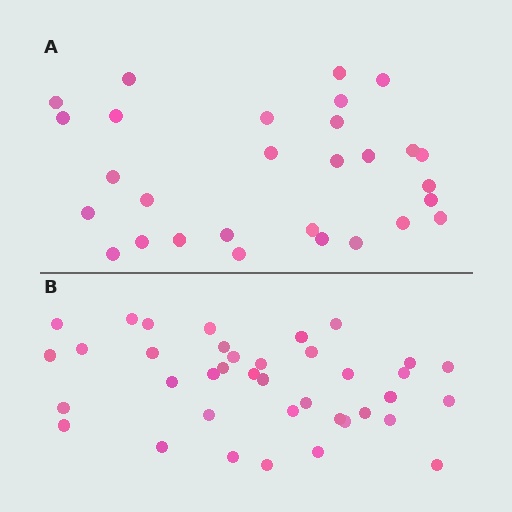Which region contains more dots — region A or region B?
Region B (the bottom region) has more dots.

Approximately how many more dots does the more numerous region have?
Region B has roughly 8 or so more dots than region A.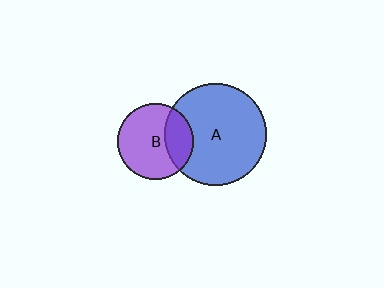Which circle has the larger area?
Circle A (blue).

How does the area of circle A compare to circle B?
Approximately 1.8 times.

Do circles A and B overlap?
Yes.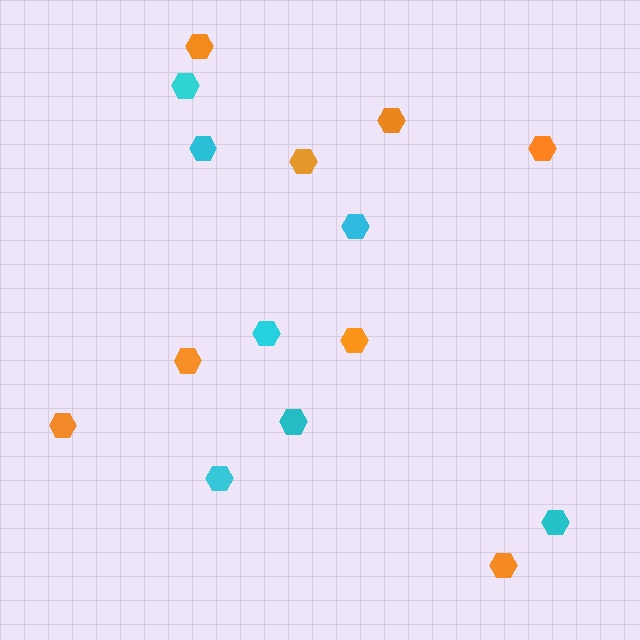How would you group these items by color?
There are 2 groups: one group of cyan hexagons (7) and one group of orange hexagons (8).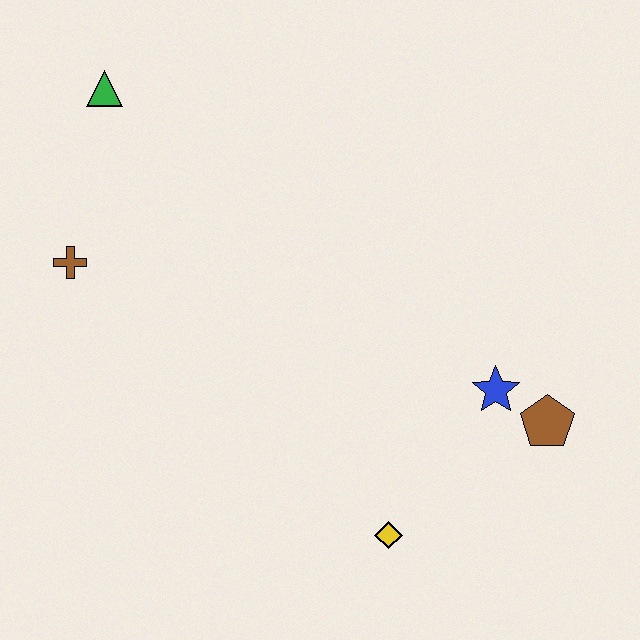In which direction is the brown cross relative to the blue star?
The brown cross is to the left of the blue star.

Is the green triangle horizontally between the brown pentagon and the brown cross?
Yes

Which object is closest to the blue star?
The brown pentagon is closest to the blue star.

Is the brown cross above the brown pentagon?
Yes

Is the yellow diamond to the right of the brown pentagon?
No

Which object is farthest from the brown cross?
The brown pentagon is farthest from the brown cross.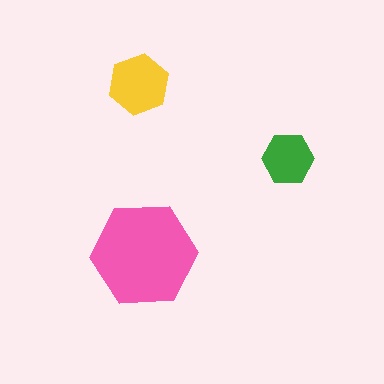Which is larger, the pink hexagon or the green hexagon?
The pink one.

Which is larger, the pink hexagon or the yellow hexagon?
The pink one.